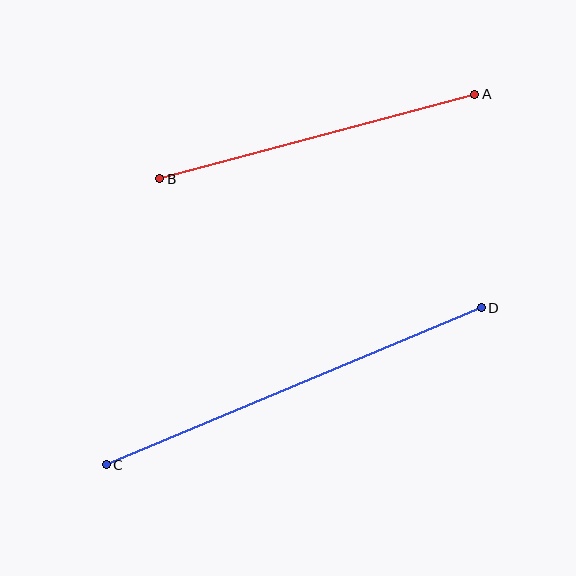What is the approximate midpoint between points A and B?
The midpoint is at approximately (317, 136) pixels.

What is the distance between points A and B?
The distance is approximately 326 pixels.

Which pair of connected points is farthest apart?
Points C and D are farthest apart.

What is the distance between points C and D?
The distance is approximately 406 pixels.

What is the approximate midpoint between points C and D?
The midpoint is at approximately (294, 386) pixels.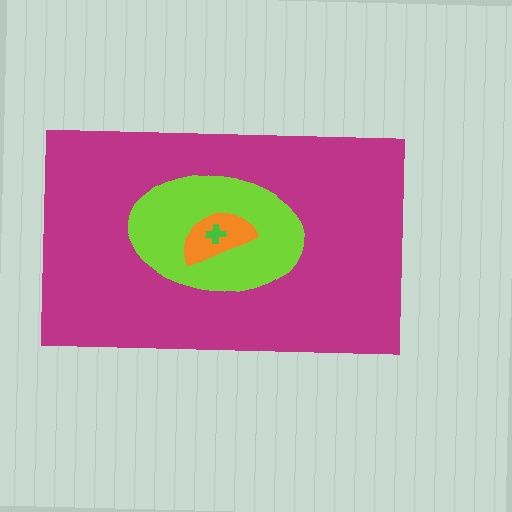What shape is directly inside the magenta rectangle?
The lime ellipse.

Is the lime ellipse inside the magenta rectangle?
Yes.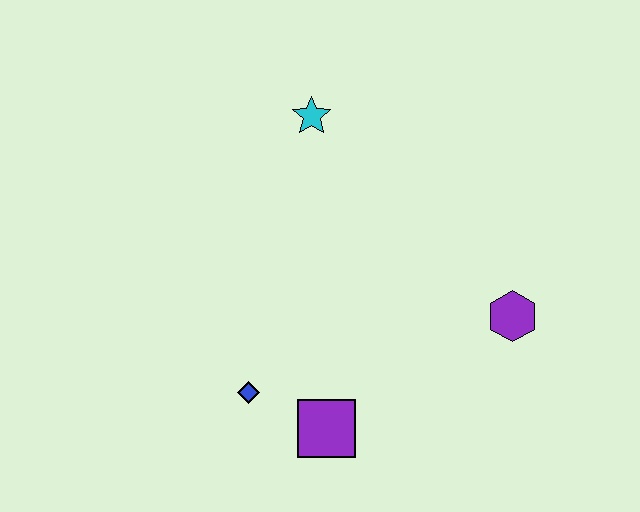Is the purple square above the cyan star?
No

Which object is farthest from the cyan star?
The purple square is farthest from the cyan star.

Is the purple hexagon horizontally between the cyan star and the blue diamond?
No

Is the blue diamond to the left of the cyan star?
Yes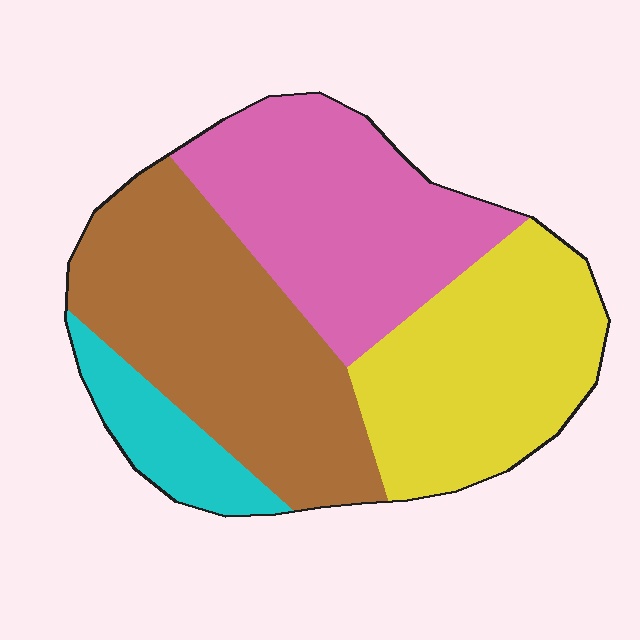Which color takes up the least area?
Cyan, at roughly 10%.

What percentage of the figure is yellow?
Yellow takes up between a quarter and a half of the figure.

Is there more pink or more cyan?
Pink.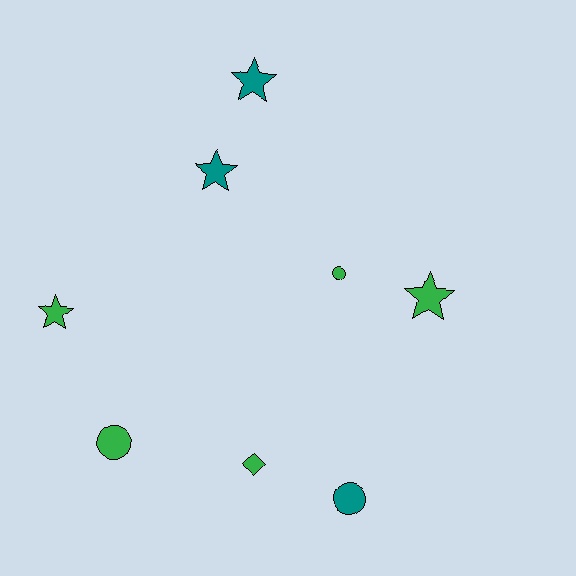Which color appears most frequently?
Green, with 5 objects.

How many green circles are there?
There are 2 green circles.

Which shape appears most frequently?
Star, with 4 objects.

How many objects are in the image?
There are 8 objects.